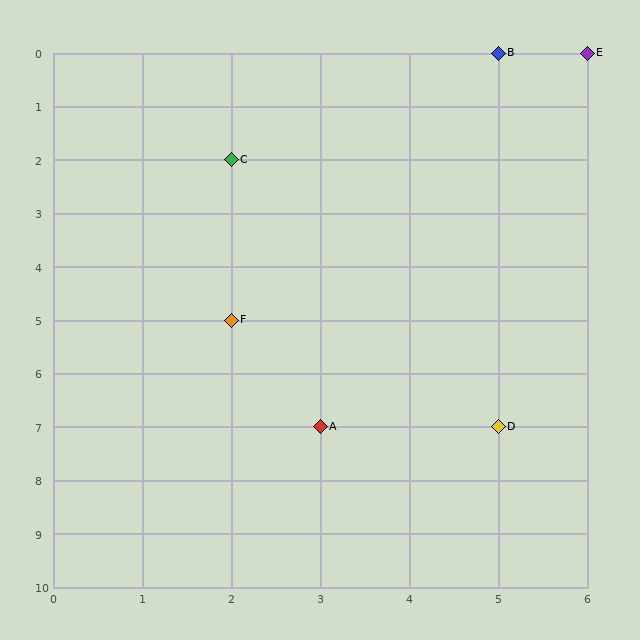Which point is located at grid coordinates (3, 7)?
Point A is at (3, 7).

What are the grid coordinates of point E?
Point E is at grid coordinates (6, 0).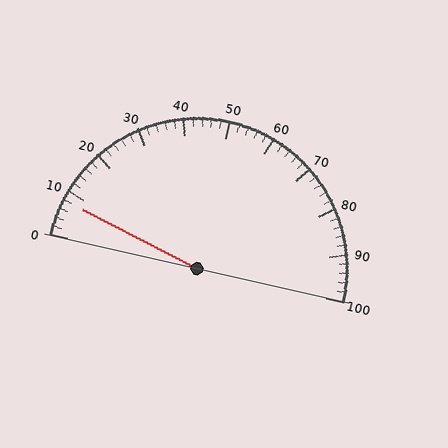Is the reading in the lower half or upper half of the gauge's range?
The reading is in the lower half of the range (0 to 100).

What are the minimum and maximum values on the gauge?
The gauge ranges from 0 to 100.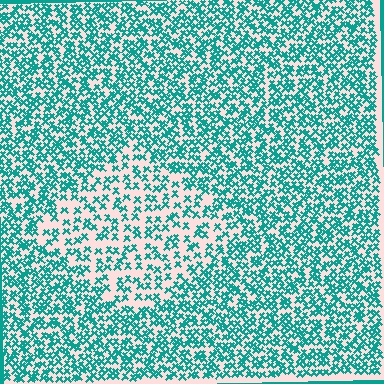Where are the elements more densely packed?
The elements are more densely packed outside the diamond boundary.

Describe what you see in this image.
The image contains small teal elements arranged at two different densities. A diamond-shaped region is visible where the elements are less densely packed than the surrounding area.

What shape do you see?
I see a diamond.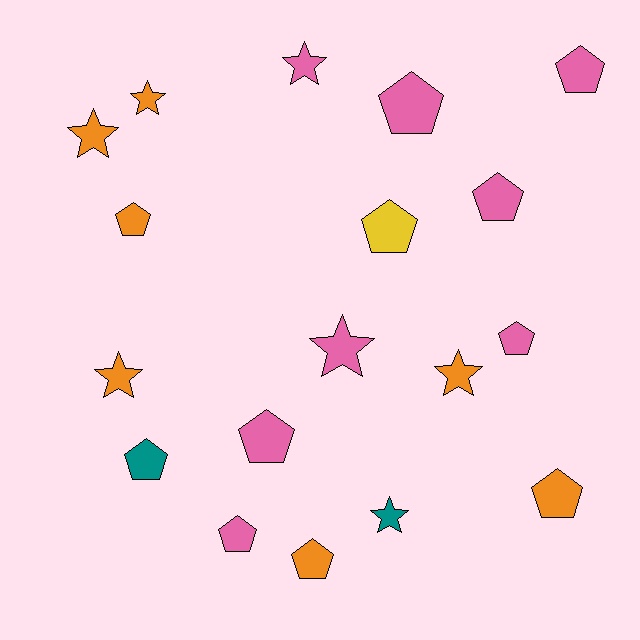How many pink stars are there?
There are 2 pink stars.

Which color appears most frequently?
Pink, with 8 objects.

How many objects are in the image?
There are 18 objects.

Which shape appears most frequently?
Pentagon, with 11 objects.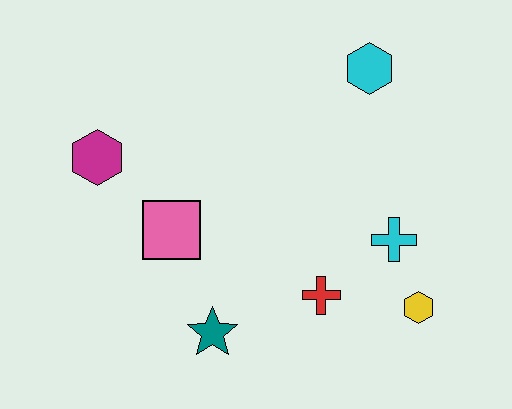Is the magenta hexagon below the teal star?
No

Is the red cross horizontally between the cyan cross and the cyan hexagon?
No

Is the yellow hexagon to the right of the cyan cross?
Yes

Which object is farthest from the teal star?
The cyan hexagon is farthest from the teal star.